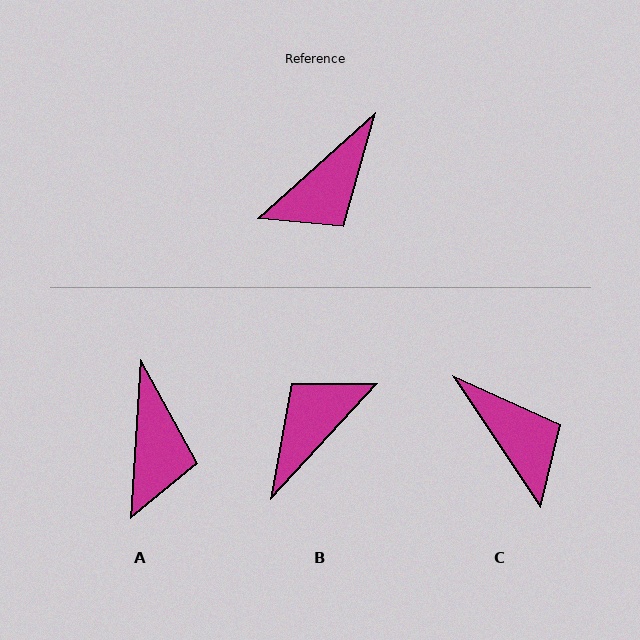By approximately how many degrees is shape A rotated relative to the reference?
Approximately 44 degrees counter-clockwise.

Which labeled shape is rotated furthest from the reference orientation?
B, about 175 degrees away.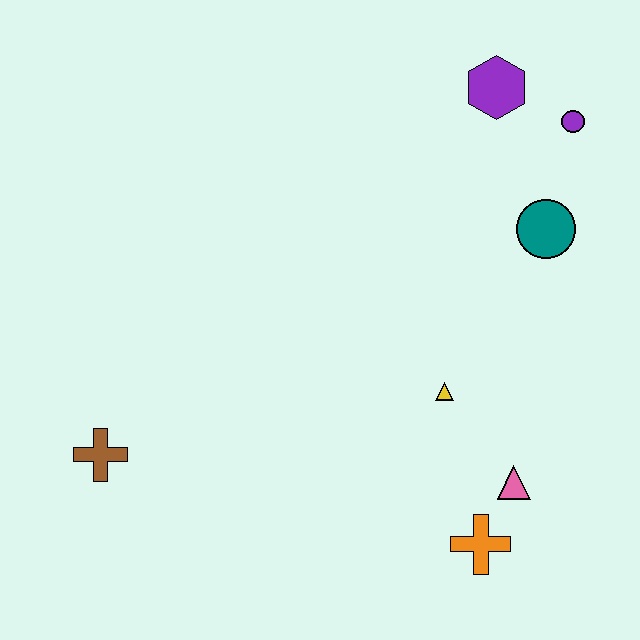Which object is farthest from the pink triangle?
The brown cross is farthest from the pink triangle.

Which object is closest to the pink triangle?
The orange cross is closest to the pink triangle.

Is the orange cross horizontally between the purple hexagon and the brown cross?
Yes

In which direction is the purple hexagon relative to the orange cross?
The purple hexagon is above the orange cross.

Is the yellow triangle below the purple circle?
Yes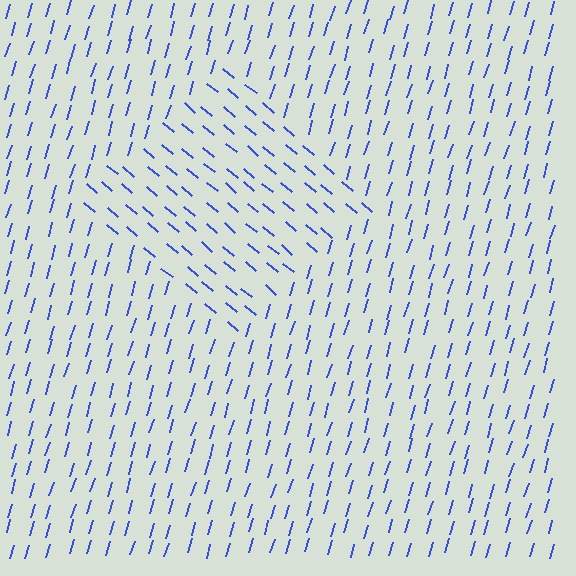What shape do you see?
I see a diamond.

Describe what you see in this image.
The image is filled with small blue line segments. A diamond region in the image has lines oriented differently from the surrounding lines, creating a visible texture boundary.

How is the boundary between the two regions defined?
The boundary is defined purely by a change in line orientation (approximately 67 degrees difference). All lines are the same color and thickness.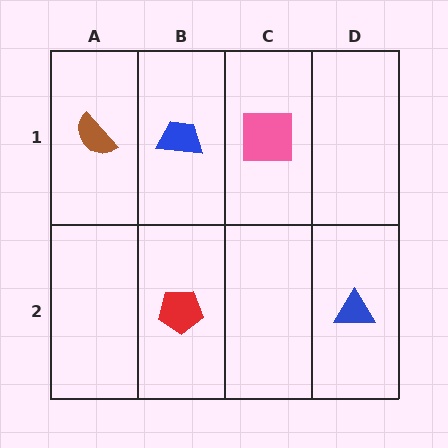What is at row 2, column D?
A blue triangle.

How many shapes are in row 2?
2 shapes.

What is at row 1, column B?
A blue trapezoid.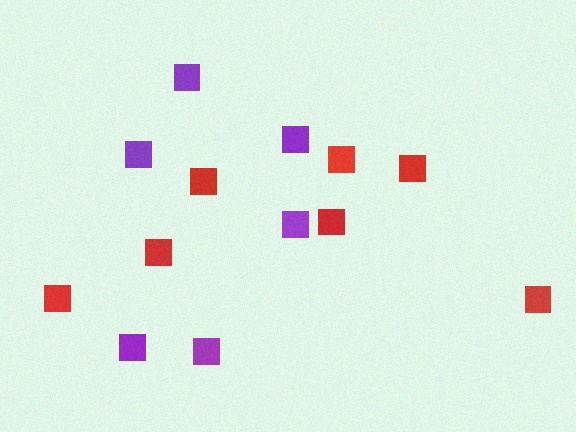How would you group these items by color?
There are 2 groups: one group of red squares (7) and one group of purple squares (6).